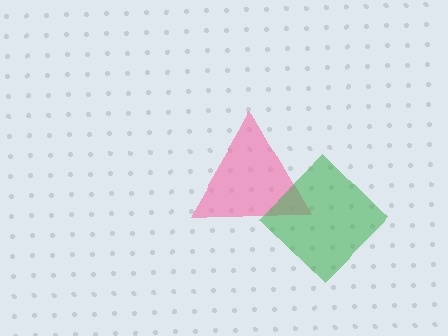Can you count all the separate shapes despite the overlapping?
Yes, there are 2 separate shapes.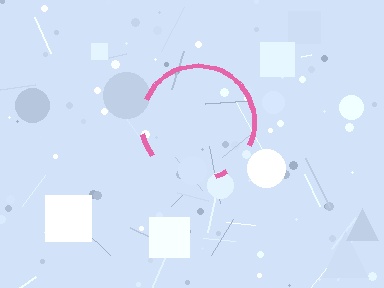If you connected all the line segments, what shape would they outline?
They would outline a circle.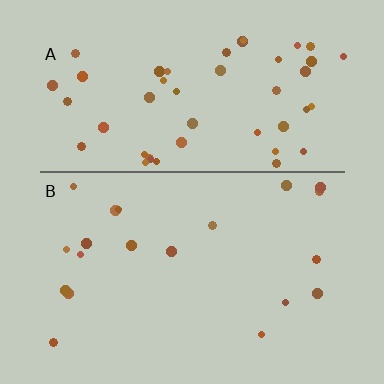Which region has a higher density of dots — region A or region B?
A (the top).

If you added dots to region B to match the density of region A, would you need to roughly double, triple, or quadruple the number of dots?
Approximately double.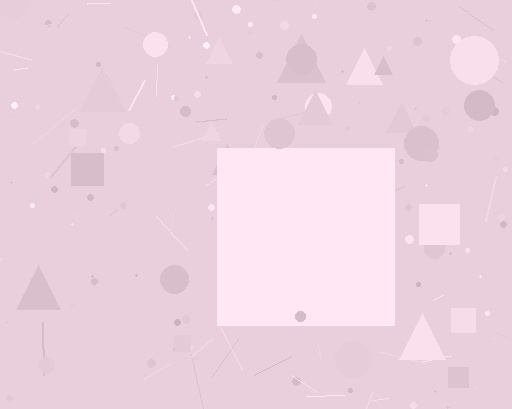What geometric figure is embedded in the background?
A square is embedded in the background.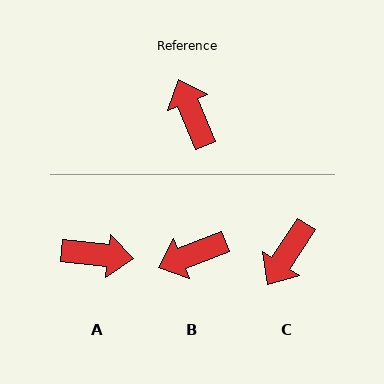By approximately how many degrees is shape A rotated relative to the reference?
Approximately 119 degrees clockwise.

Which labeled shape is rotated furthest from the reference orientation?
C, about 125 degrees away.